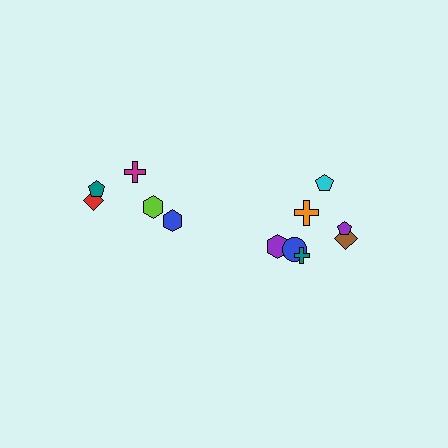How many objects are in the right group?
There are 7 objects.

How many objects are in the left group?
There are 5 objects.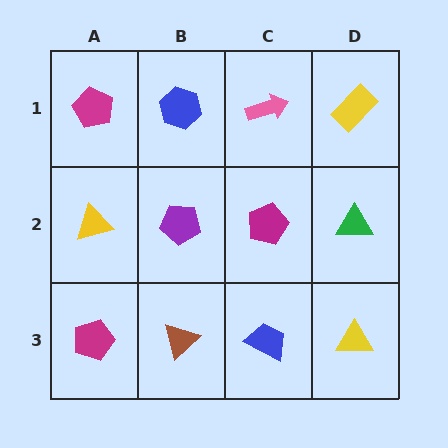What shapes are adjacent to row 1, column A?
A yellow triangle (row 2, column A), a blue hexagon (row 1, column B).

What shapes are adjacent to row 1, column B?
A purple pentagon (row 2, column B), a magenta pentagon (row 1, column A), a pink arrow (row 1, column C).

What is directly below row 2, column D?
A yellow triangle.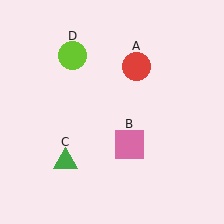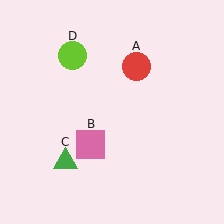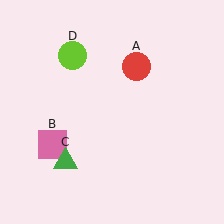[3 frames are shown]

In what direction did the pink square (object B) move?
The pink square (object B) moved left.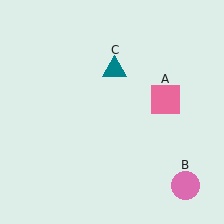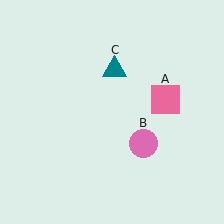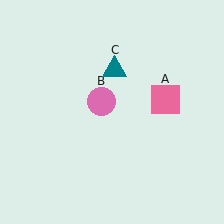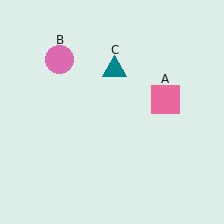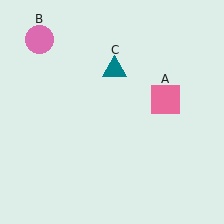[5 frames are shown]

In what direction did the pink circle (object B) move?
The pink circle (object B) moved up and to the left.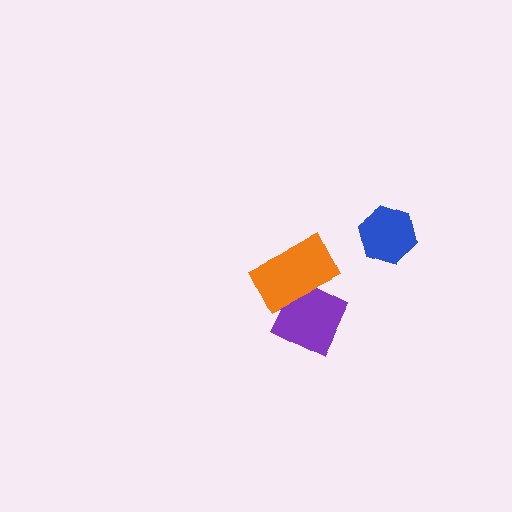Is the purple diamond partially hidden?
Yes, it is partially covered by another shape.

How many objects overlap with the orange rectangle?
1 object overlaps with the orange rectangle.